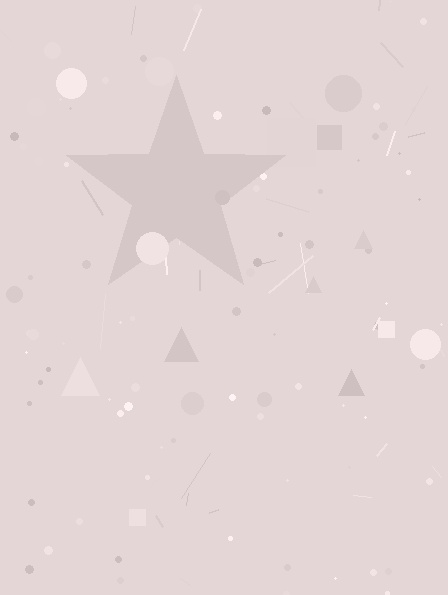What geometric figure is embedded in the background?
A star is embedded in the background.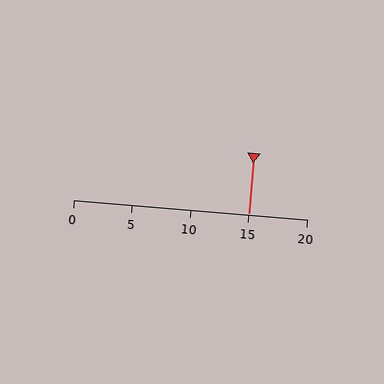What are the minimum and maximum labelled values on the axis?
The axis runs from 0 to 20.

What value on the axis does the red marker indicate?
The marker indicates approximately 15.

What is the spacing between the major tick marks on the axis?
The major ticks are spaced 5 apart.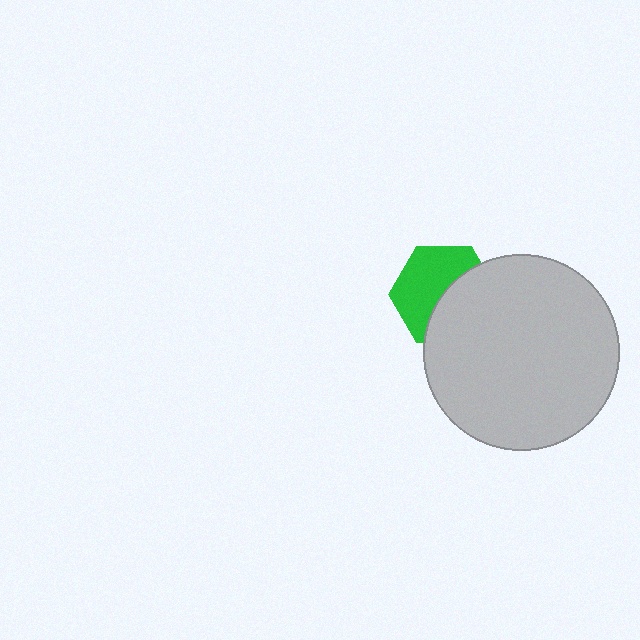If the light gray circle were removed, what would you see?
You would see the complete green hexagon.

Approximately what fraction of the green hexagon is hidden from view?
Roughly 46% of the green hexagon is hidden behind the light gray circle.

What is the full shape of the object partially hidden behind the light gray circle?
The partially hidden object is a green hexagon.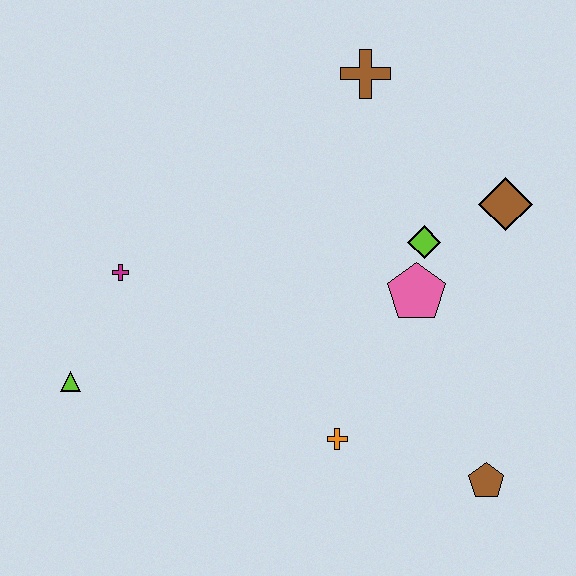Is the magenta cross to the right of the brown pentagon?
No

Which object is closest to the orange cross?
The brown pentagon is closest to the orange cross.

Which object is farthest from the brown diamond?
The lime triangle is farthest from the brown diamond.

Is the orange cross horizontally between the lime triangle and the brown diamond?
Yes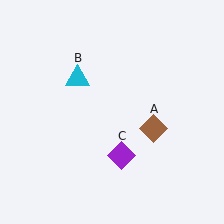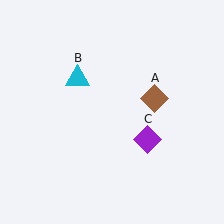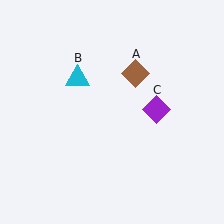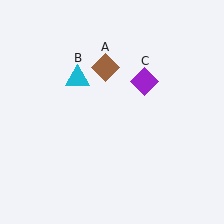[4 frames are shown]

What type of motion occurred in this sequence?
The brown diamond (object A), purple diamond (object C) rotated counterclockwise around the center of the scene.